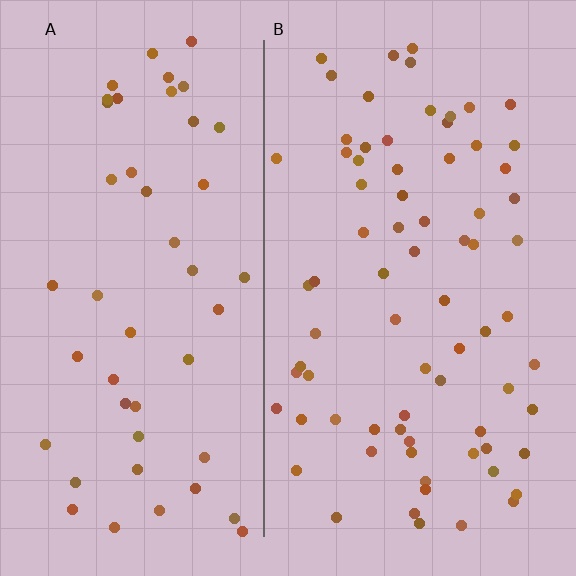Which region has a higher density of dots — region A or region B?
B (the right).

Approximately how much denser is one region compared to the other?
Approximately 1.6× — region B over region A.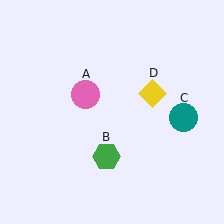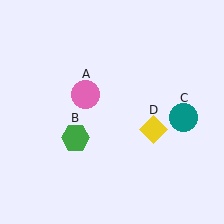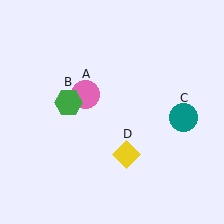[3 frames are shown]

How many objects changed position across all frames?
2 objects changed position: green hexagon (object B), yellow diamond (object D).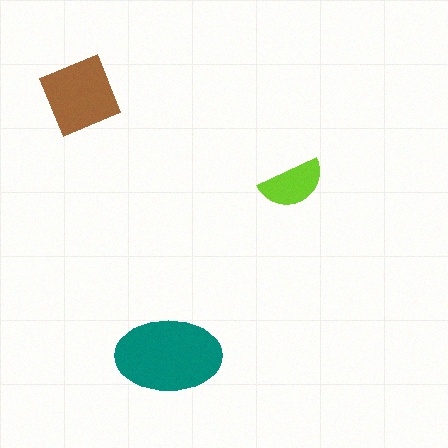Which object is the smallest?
The lime semicircle.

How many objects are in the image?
There are 3 objects in the image.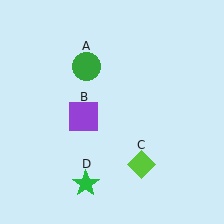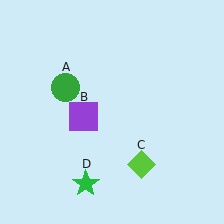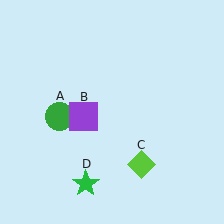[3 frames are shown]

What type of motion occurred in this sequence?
The green circle (object A) rotated counterclockwise around the center of the scene.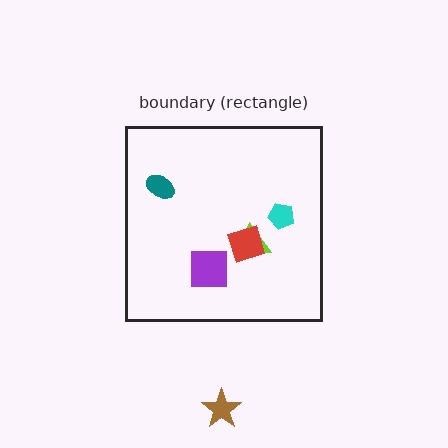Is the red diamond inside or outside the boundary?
Inside.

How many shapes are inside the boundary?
5 inside, 1 outside.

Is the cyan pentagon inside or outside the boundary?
Inside.